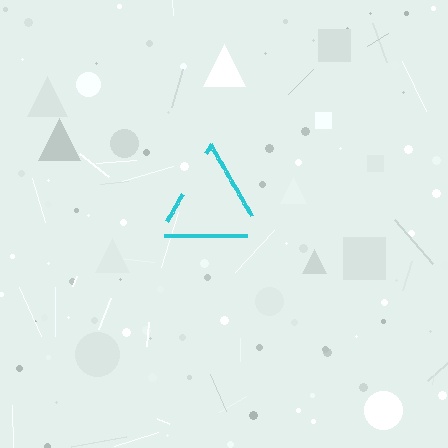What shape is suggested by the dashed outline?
The dashed outline suggests a triangle.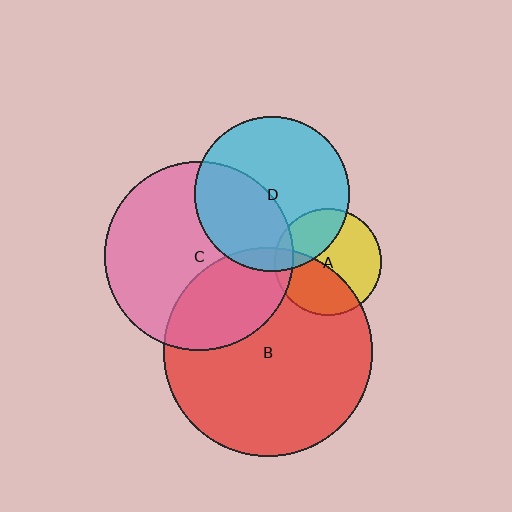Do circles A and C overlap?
Yes.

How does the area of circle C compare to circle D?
Approximately 1.5 times.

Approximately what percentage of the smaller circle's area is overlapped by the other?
Approximately 10%.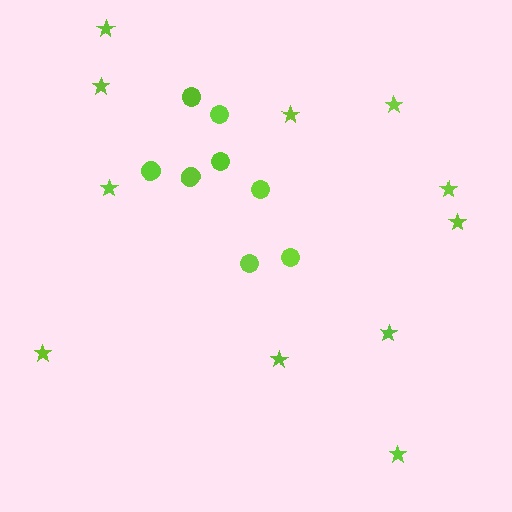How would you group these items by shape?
There are 2 groups: one group of circles (8) and one group of stars (11).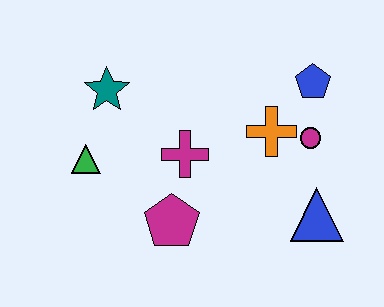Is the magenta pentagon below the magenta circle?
Yes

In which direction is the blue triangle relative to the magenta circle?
The blue triangle is below the magenta circle.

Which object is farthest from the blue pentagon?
The green triangle is farthest from the blue pentagon.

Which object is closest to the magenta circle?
The orange cross is closest to the magenta circle.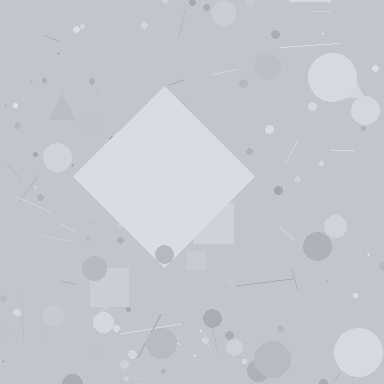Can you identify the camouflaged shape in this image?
The camouflaged shape is a diamond.